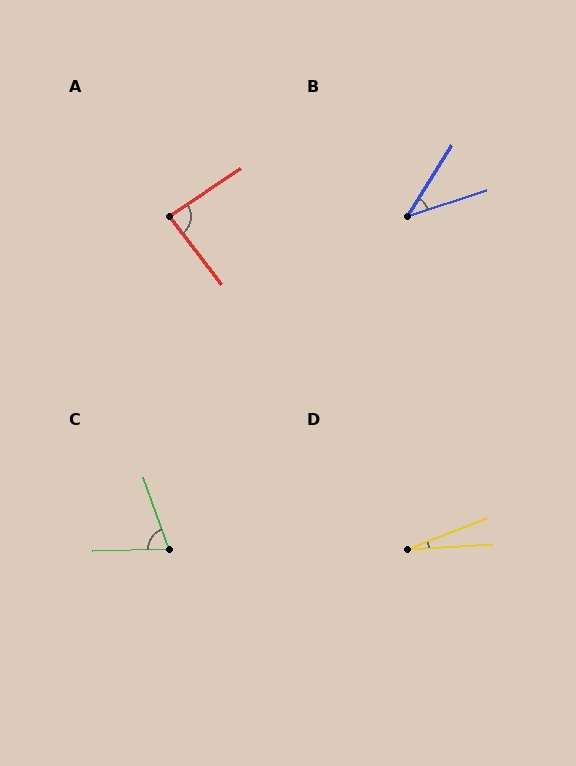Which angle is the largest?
A, at approximately 87 degrees.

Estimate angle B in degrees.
Approximately 40 degrees.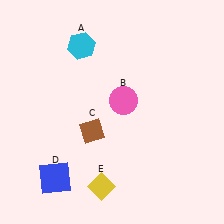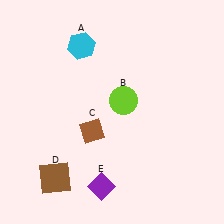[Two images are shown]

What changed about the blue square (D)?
In Image 1, D is blue. In Image 2, it changed to brown.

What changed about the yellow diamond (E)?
In Image 1, E is yellow. In Image 2, it changed to purple.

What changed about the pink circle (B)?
In Image 1, B is pink. In Image 2, it changed to lime.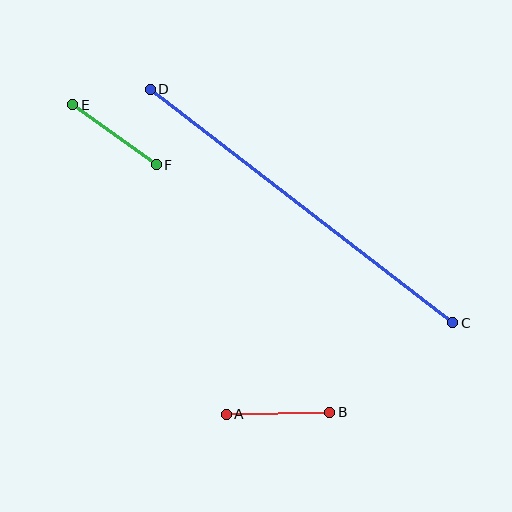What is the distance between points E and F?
The distance is approximately 103 pixels.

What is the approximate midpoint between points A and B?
The midpoint is at approximately (278, 413) pixels.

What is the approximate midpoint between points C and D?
The midpoint is at approximately (301, 206) pixels.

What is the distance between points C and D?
The distance is approximately 383 pixels.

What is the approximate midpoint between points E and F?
The midpoint is at approximately (114, 135) pixels.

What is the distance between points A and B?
The distance is approximately 104 pixels.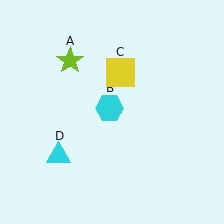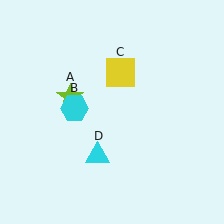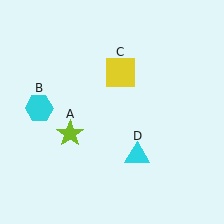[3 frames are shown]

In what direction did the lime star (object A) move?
The lime star (object A) moved down.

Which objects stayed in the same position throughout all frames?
Yellow square (object C) remained stationary.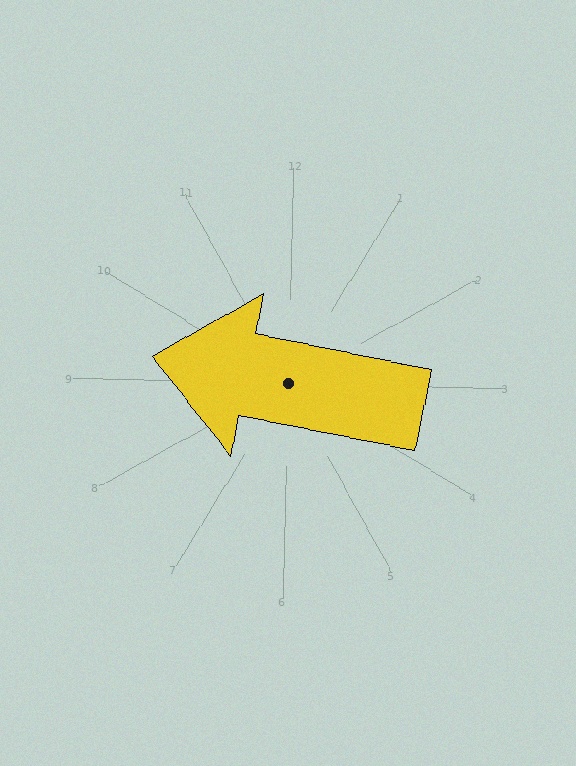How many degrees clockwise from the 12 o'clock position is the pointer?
Approximately 280 degrees.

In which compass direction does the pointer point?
West.